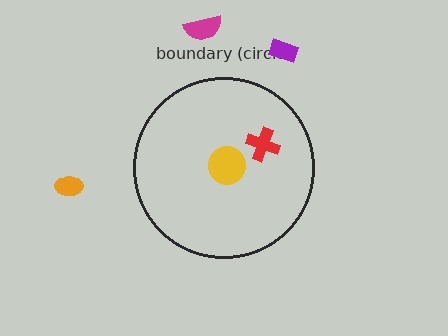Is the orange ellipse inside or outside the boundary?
Outside.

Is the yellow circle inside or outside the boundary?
Inside.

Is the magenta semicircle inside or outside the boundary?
Outside.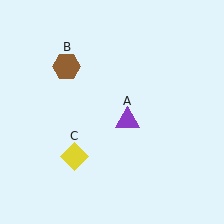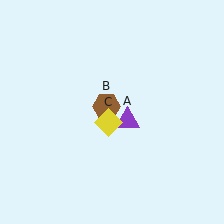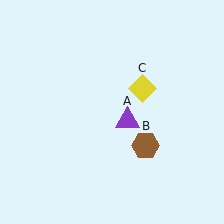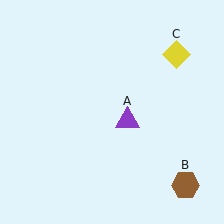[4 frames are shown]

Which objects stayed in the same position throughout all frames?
Purple triangle (object A) remained stationary.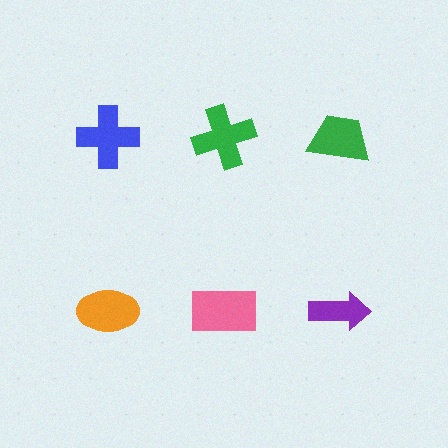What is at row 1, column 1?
A blue cross.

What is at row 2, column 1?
An orange ellipse.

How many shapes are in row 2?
3 shapes.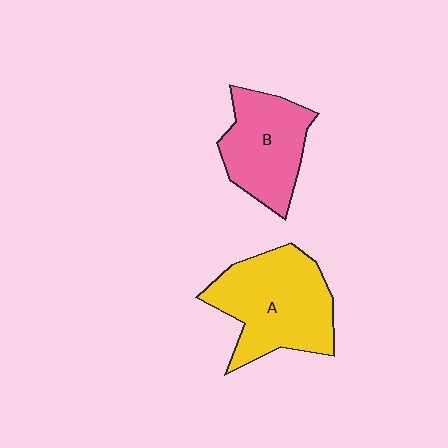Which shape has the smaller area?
Shape B (pink).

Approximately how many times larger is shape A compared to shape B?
Approximately 1.3 times.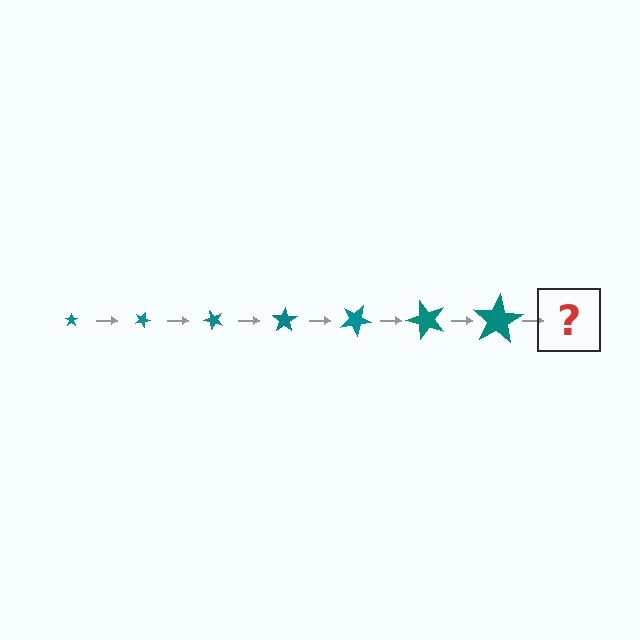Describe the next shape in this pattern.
It should be a star, larger than the previous one and rotated 175 degrees from the start.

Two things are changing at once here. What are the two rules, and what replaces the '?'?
The two rules are that the star grows larger each step and it rotates 25 degrees each step. The '?' should be a star, larger than the previous one and rotated 175 degrees from the start.